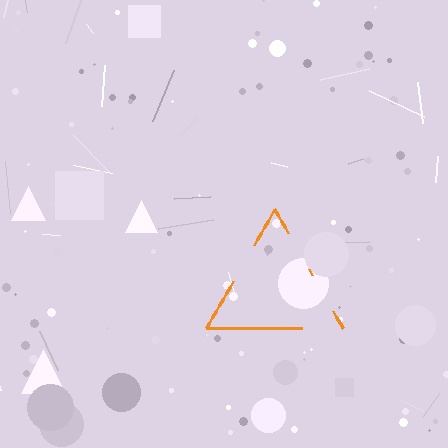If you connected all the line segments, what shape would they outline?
They would outline a triangle.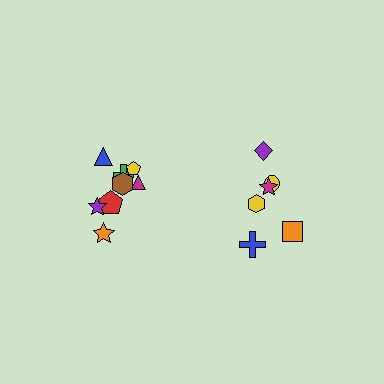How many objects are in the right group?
There are 6 objects.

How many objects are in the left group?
There are 8 objects.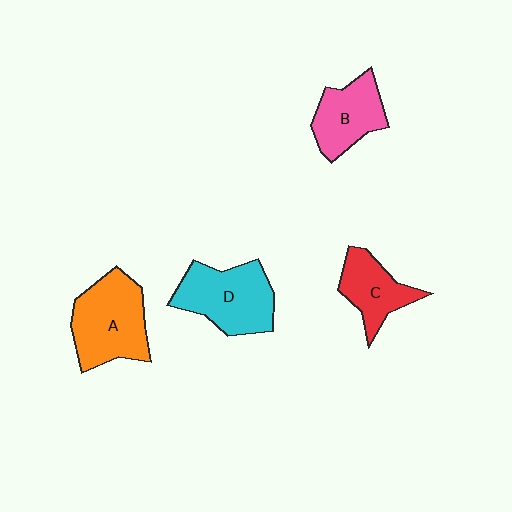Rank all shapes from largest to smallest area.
From largest to smallest: A (orange), D (cyan), B (pink), C (red).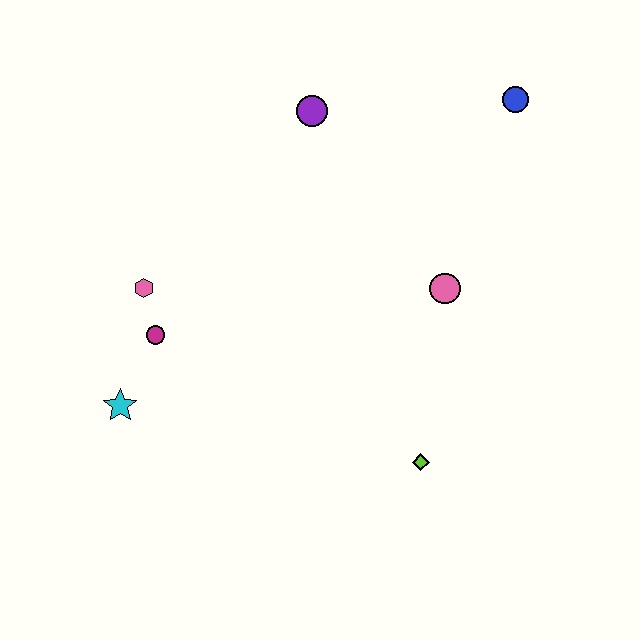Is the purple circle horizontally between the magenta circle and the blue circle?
Yes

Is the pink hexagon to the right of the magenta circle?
No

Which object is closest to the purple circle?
The blue circle is closest to the purple circle.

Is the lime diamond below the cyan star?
Yes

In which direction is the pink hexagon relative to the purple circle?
The pink hexagon is below the purple circle.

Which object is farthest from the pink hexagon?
The blue circle is farthest from the pink hexagon.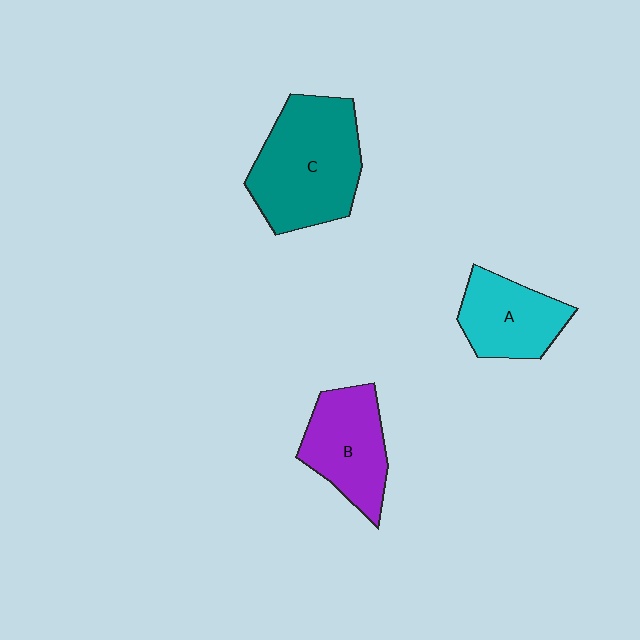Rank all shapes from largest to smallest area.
From largest to smallest: C (teal), B (purple), A (cyan).